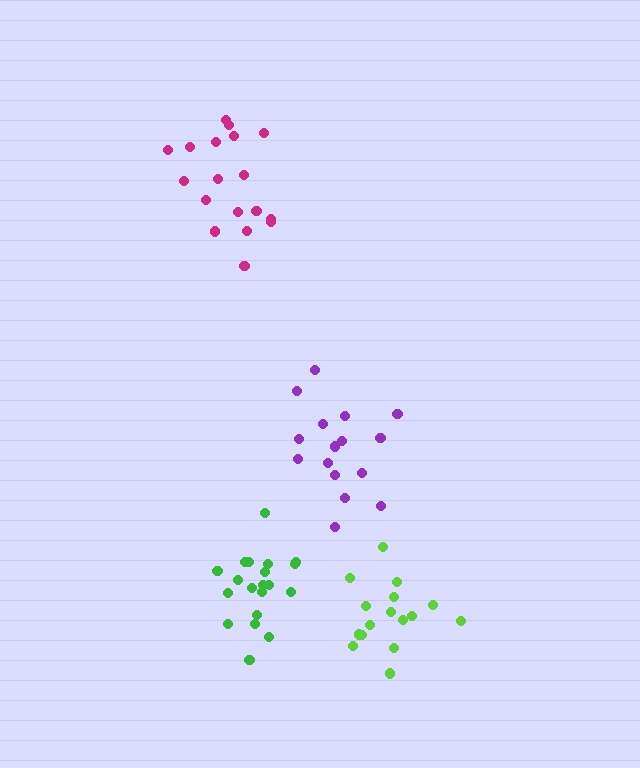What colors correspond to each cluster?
The clusters are colored: magenta, lime, green, purple.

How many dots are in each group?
Group 1: 18 dots, Group 2: 16 dots, Group 3: 20 dots, Group 4: 16 dots (70 total).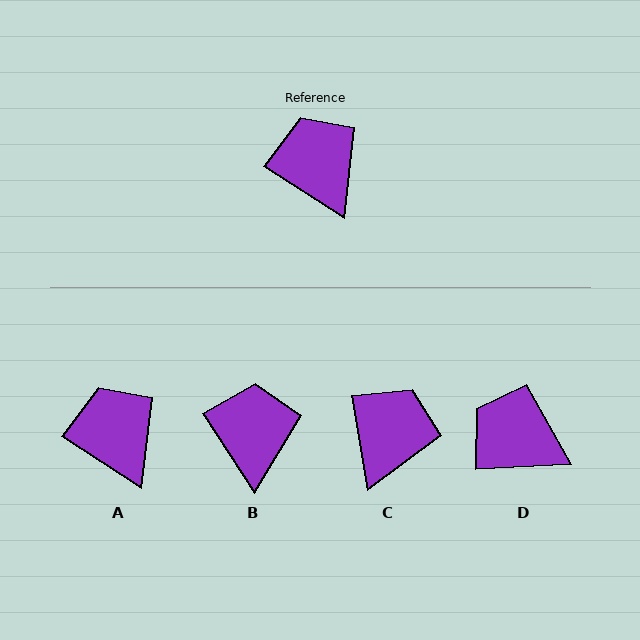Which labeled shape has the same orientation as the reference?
A.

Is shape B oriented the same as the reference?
No, it is off by about 24 degrees.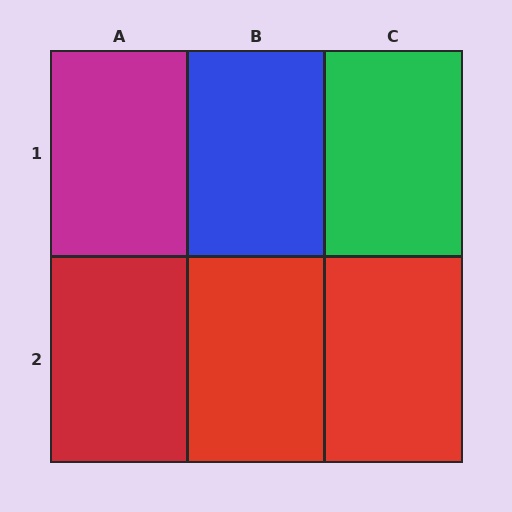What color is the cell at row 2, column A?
Red.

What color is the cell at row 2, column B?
Red.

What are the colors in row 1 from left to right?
Magenta, blue, green.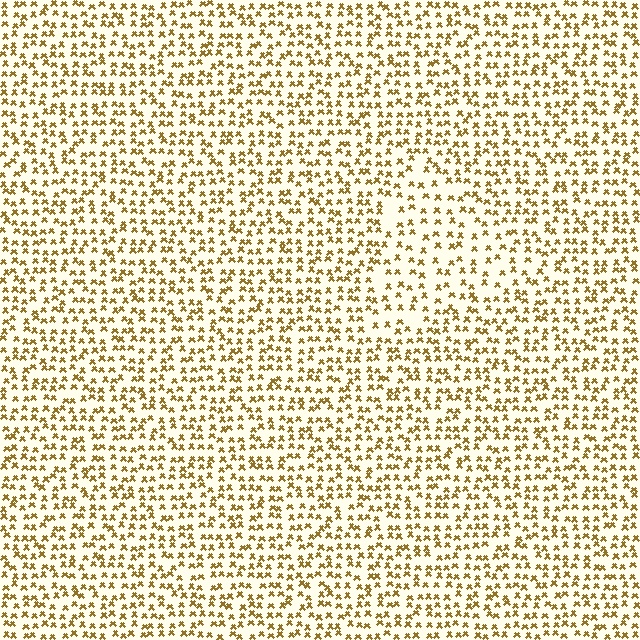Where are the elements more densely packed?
The elements are more densely packed outside the triangle boundary.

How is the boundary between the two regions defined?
The boundary is defined by a change in element density (approximately 1.7x ratio). All elements are the same color, size, and shape.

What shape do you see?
I see a triangle.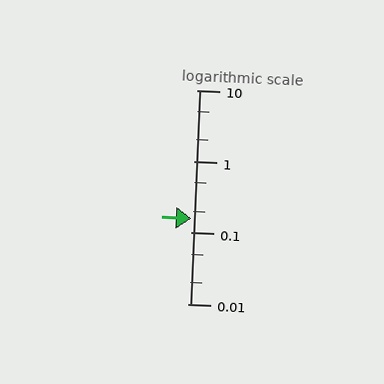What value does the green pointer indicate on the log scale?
The pointer indicates approximately 0.16.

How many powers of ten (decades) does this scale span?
The scale spans 3 decades, from 0.01 to 10.